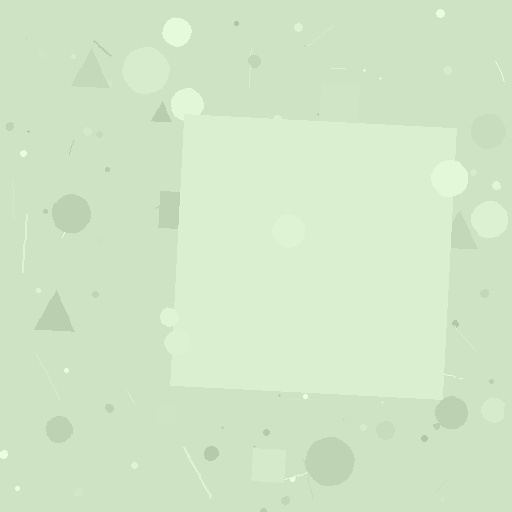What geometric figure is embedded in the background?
A square is embedded in the background.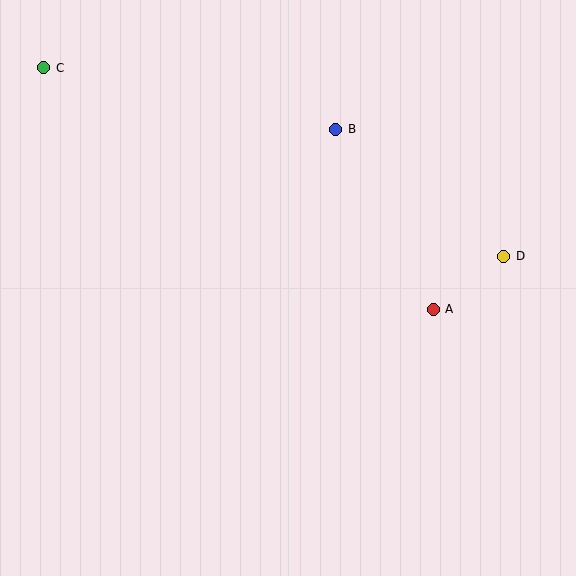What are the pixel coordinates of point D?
Point D is at (504, 256).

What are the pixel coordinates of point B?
Point B is at (336, 129).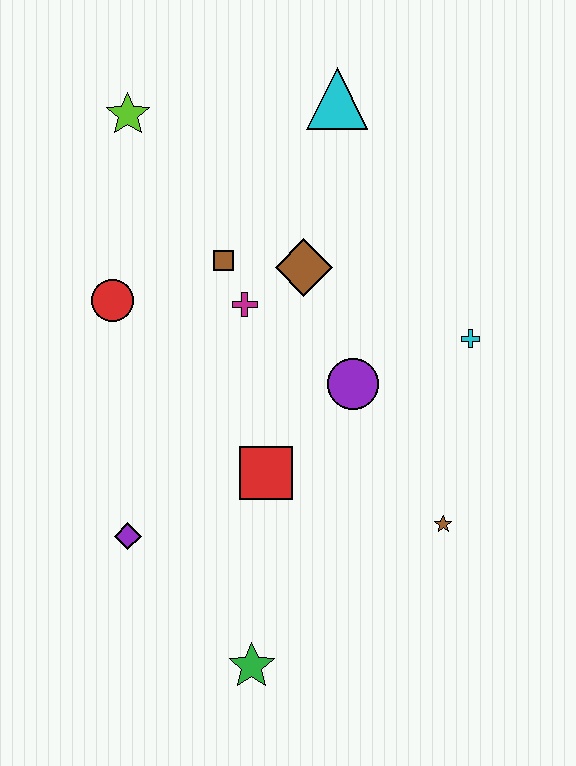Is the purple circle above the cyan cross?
No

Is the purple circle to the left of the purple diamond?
No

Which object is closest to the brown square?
The magenta cross is closest to the brown square.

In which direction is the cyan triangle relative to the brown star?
The cyan triangle is above the brown star.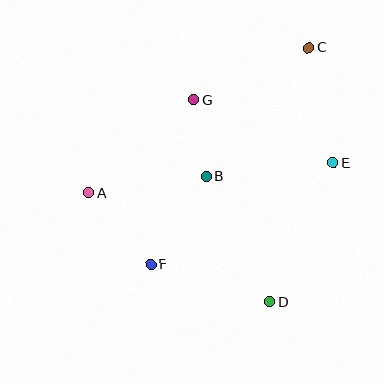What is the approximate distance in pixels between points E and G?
The distance between E and G is approximately 153 pixels.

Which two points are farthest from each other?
Points C and F are farthest from each other.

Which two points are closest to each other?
Points B and G are closest to each other.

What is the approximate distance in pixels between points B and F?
The distance between B and F is approximately 103 pixels.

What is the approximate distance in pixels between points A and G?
The distance between A and G is approximately 141 pixels.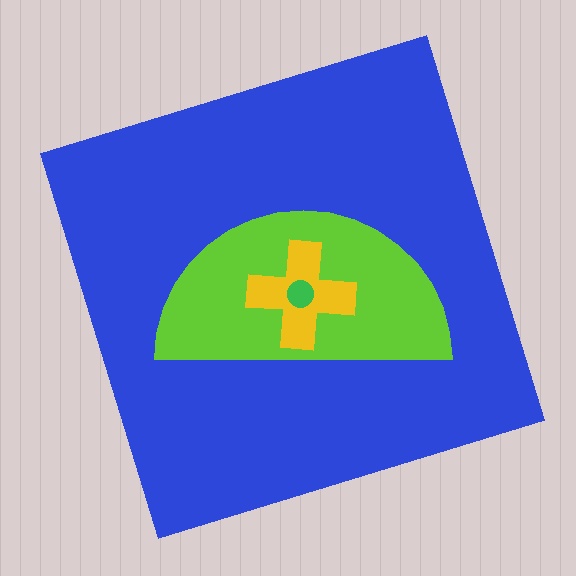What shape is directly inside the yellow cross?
The green circle.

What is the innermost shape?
The green circle.